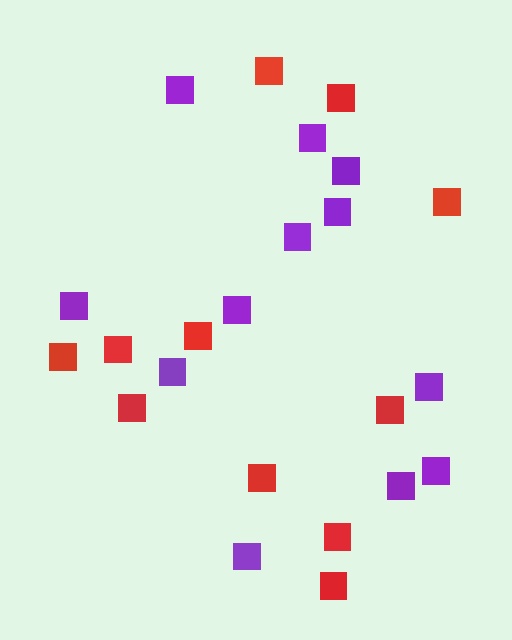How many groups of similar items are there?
There are 2 groups: one group of red squares (11) and one group of purple squares (12).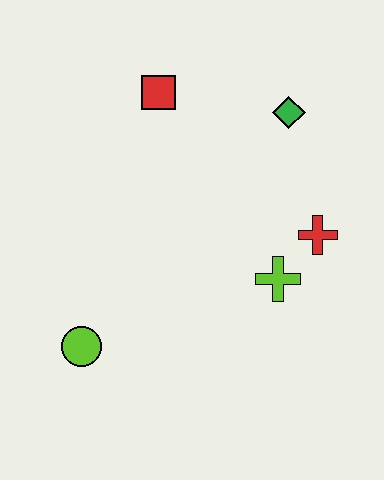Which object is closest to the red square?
The green diamond is closest to the red square.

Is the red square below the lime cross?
No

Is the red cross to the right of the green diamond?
Yes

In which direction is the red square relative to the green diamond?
The red square is to the left of the green diamond.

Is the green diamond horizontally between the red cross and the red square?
Yes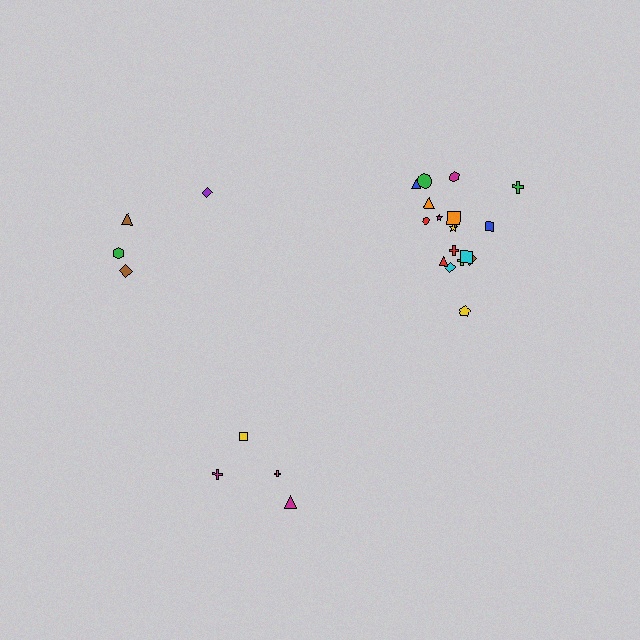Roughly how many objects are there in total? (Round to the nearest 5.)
Roughly 25 objects in total.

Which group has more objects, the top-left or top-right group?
The top-right group.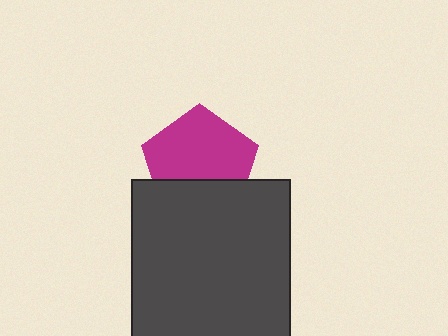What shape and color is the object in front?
The object in front is a dark gray square.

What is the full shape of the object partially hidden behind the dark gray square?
The partially hidden object is a magenta pentagon.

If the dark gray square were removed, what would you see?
You would see the complete magenta pentagon.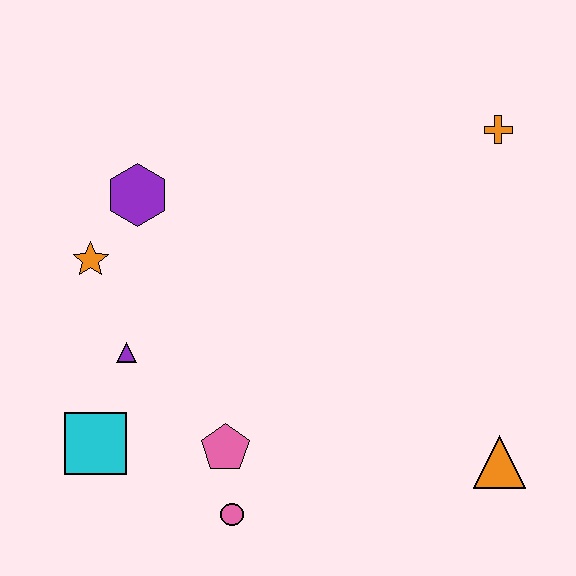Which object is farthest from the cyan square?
The orange cross is farthest from the cyan square.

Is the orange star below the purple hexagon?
Yes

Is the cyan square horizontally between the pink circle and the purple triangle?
No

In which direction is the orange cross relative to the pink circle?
The orange cross is above the pink circle.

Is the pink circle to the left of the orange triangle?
Yes